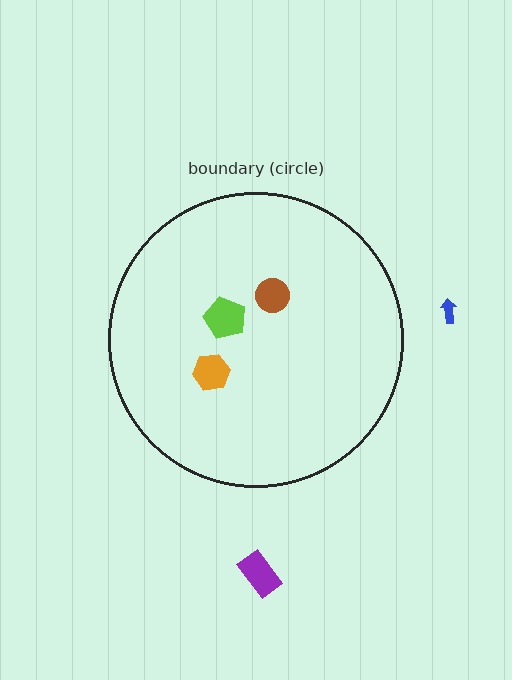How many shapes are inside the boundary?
3 inside, 2 outside.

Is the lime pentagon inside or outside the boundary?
Inside.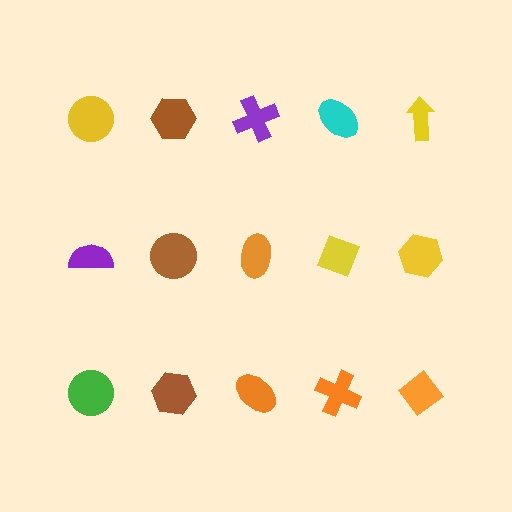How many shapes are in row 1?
5 shapes.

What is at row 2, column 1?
A purple semicircle.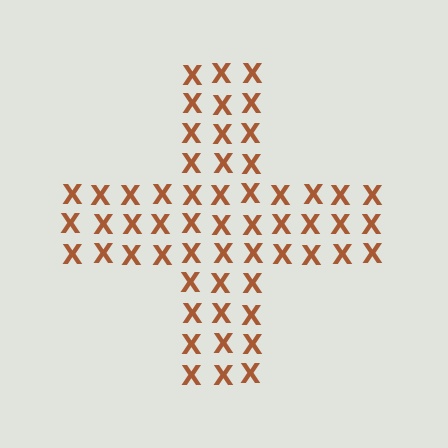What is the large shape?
The large shape is a cross.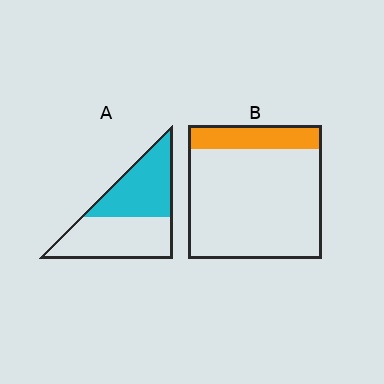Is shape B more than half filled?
No.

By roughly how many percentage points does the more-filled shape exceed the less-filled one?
By roughly 30 percentage points (A over B).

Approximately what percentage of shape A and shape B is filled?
A is approximately 45% and B is approximately 20%.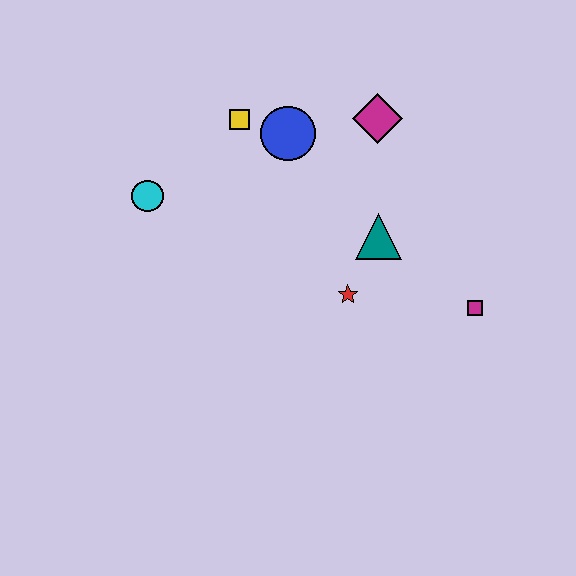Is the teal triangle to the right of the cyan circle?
Yes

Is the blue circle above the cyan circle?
Yes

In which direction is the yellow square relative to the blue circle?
The yellow square is to the left of the blue circle.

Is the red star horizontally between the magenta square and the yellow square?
Yes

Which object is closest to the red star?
The teal triangle is closest to the red star.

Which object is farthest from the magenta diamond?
The cyan circle is farthest from the magenta diamond.